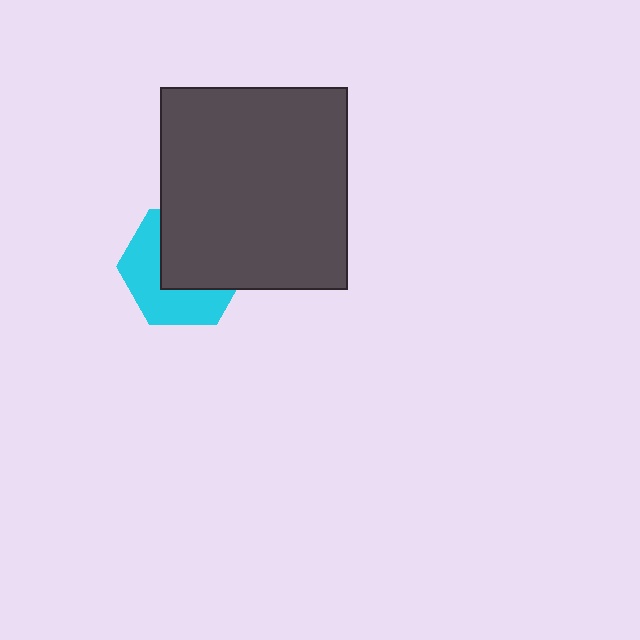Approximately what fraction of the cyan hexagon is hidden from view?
Roughly 53% of the cyan hexagon is hidden behind the dark gray rectangle.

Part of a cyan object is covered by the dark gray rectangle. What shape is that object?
It is a hexagon.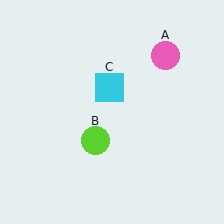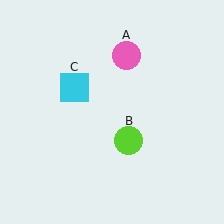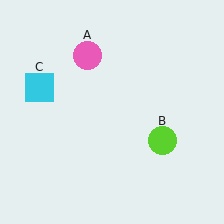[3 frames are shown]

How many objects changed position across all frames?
3 objects changed position: pink circle (object A), lime circle (object B), cyan square (object C).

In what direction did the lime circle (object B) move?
The lime circle (object B) moved right.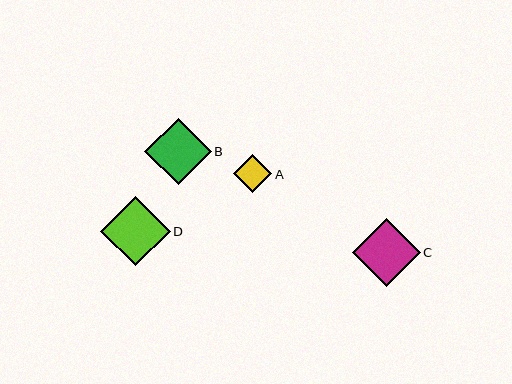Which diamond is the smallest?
Diamond A is the smallest with a size of approximately 38 pixels.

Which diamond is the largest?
Diamond D is the largest with a size of approximately 69 pixels.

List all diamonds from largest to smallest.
From largest to smallest: D, C, B, A.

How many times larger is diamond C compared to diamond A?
Diamond C is approximately 1.8 times the size of diamond A.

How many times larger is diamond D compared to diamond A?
Diamond D is approximately 1.8 times the size of diamond A.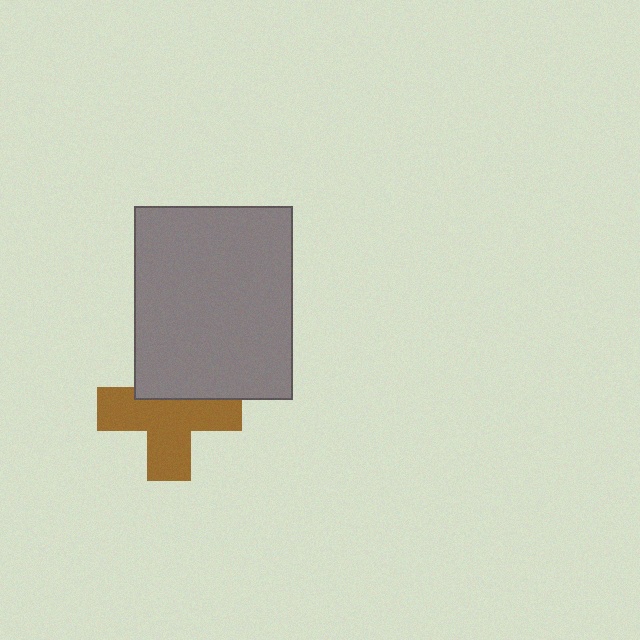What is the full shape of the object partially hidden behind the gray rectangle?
The partially hidden object is a brown cross.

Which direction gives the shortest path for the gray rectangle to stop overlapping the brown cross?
Moving up gives the shortest separation.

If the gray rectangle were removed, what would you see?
You would see the complete brown cross.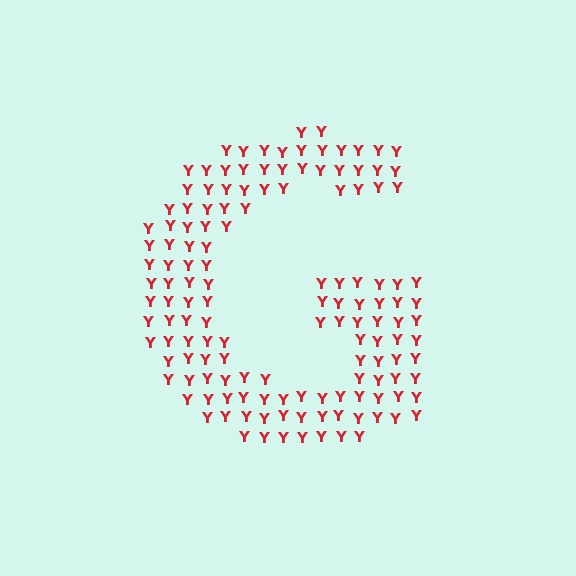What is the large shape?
The large shape is the letter G.